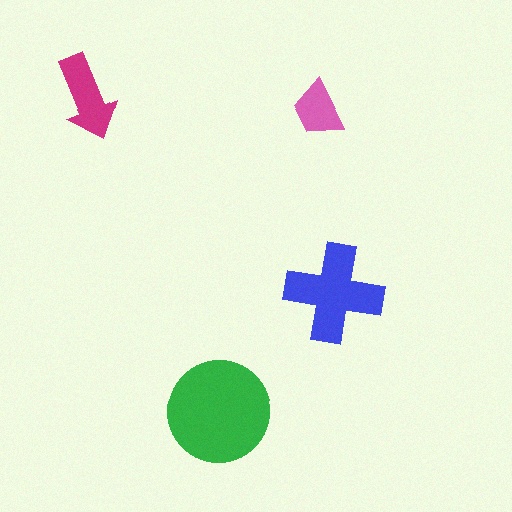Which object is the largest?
The green circle.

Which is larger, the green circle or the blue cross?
The green circle.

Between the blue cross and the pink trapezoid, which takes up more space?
The blue cross.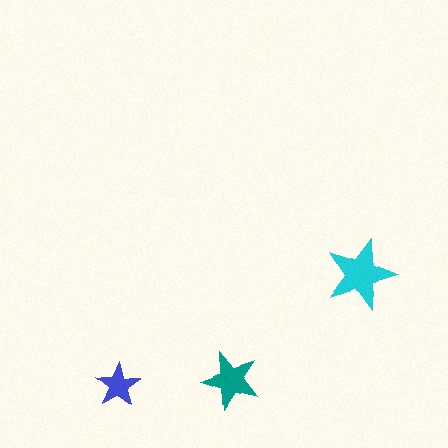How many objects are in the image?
There are 3 objects in the image.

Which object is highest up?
The cyan star is topmost.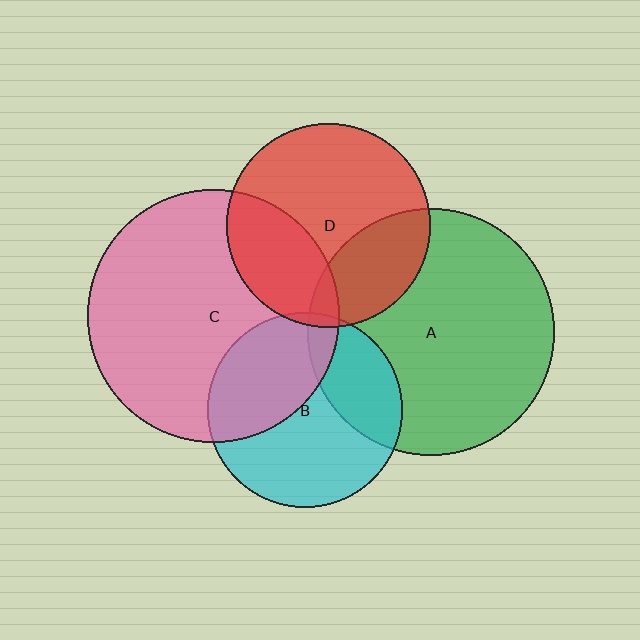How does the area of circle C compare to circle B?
Approximately 1.7 times.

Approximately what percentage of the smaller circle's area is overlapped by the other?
Approximately 5%.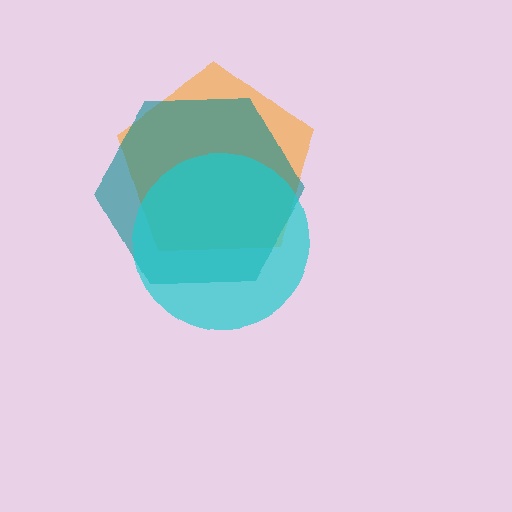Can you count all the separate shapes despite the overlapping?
Yes, there are 3 separate shapes.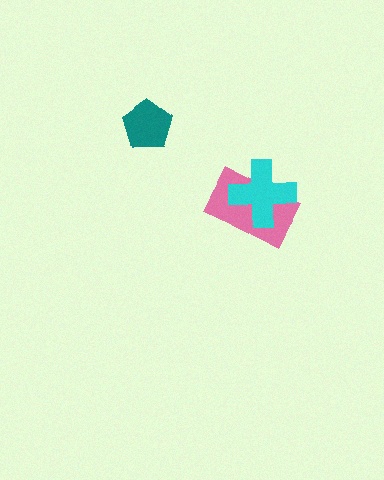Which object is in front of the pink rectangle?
The cyan cross is in front of the pink rectangle.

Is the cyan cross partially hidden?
No, no other shape covers it.